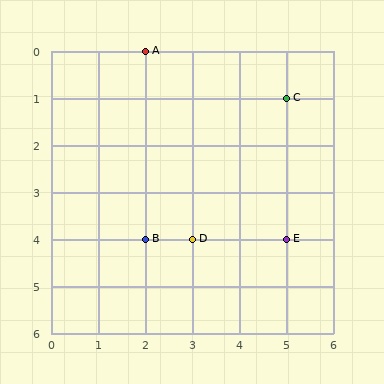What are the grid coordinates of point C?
Point C is at grid coordinates (5, 1).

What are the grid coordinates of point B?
Point B is at grid coordinates (2, 4).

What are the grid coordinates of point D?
Point D is at grid coordinates (3, 4).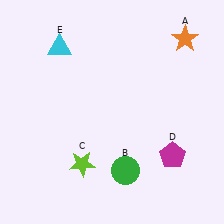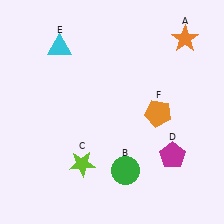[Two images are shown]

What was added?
An orange pentagon (F) was added in Image 2.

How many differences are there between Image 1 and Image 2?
There is 1 difference between the two images.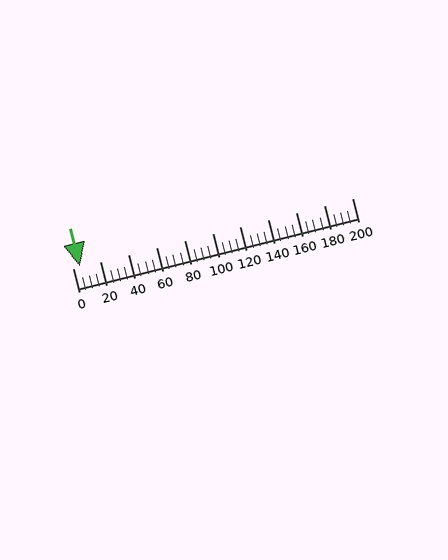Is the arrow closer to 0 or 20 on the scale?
The arrow is closer to 0.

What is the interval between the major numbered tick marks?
The major tick marks are spaced 20 units apart.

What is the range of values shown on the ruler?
The ruler shows values from 0 to 200.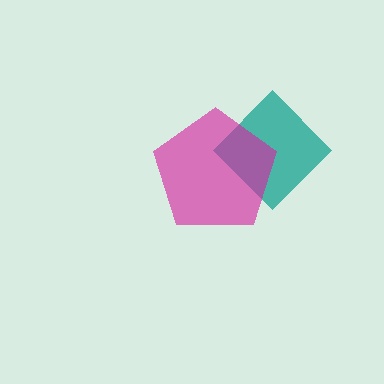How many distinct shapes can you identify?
There are 2 distinct shapes: a teal diamond, a magenta pentagon.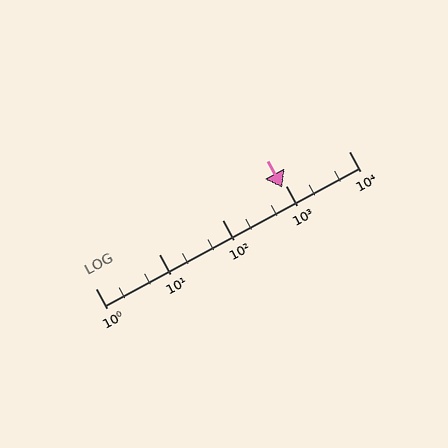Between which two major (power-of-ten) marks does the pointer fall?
The pointer is between 100 and 1000.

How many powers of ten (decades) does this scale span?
The scale spans 4 decades, from 1 to 10000.